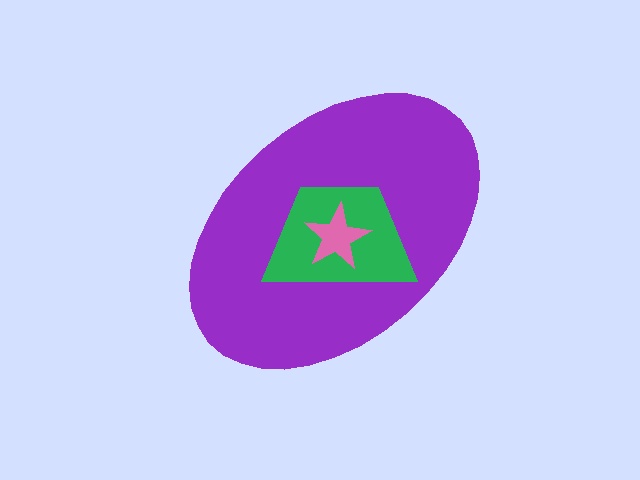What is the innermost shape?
The pink star.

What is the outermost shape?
The purple ellipse.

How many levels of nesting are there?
3.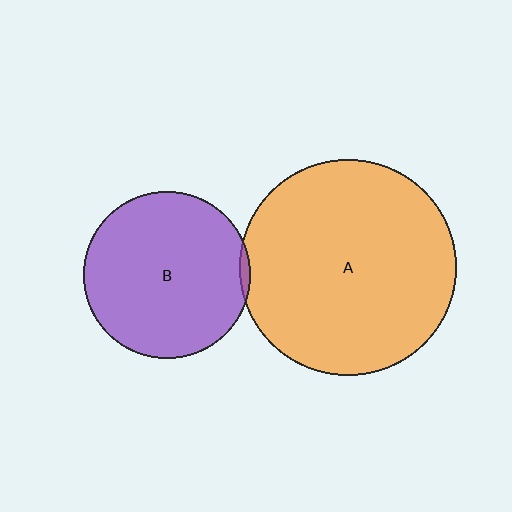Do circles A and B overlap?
Yes.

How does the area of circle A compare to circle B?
Approximately 1.7 times.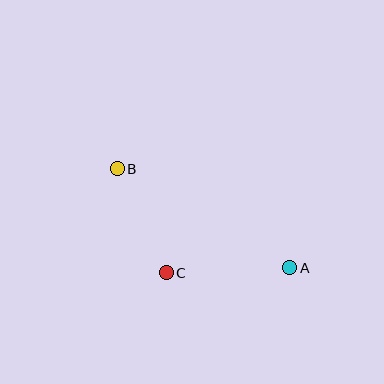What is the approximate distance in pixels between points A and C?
The distance between A and C is approximately 124 pixels.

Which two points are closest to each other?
Points B and C are closest to each other.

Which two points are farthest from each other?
Points A and B are farthest from each other.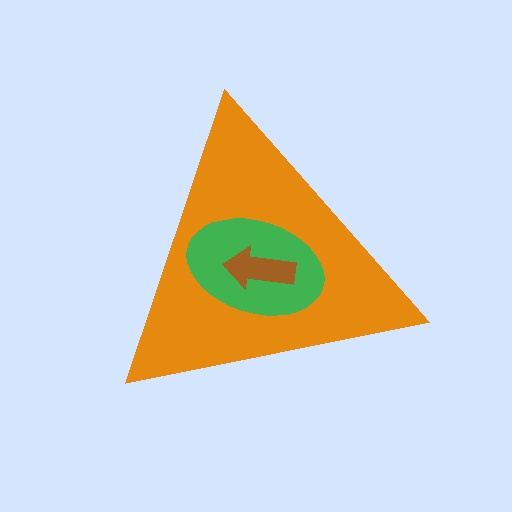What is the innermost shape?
The brown arrow.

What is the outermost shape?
The orange triangle.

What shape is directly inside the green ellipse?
The brown arrow.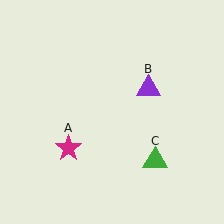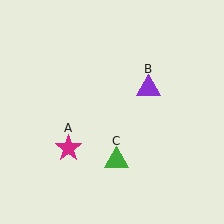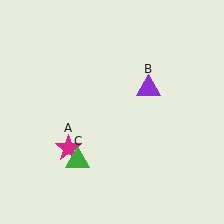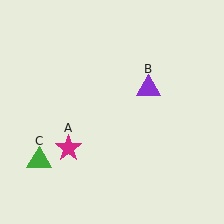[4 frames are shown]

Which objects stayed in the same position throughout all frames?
Magenta star (object A) and purple triangle (object B) remained stationary.